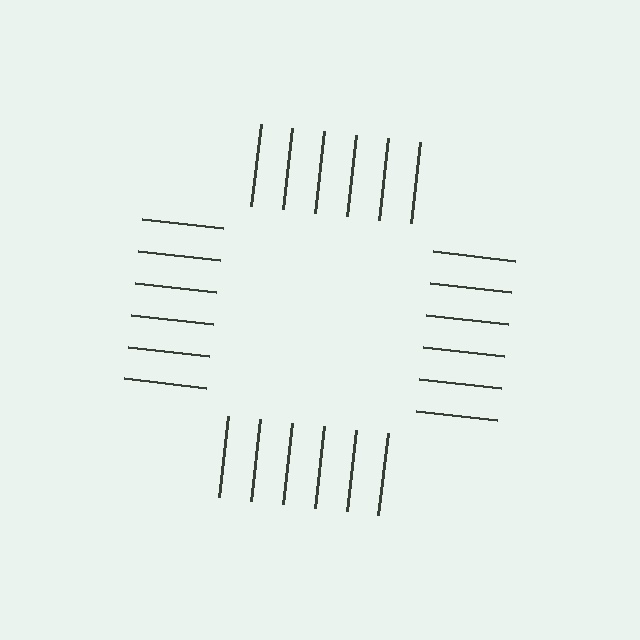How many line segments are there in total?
24 — 6 along each of the 4 edges.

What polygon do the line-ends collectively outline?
An illusory square — the line segments terminate on its edges but no continuous stroke is drawn.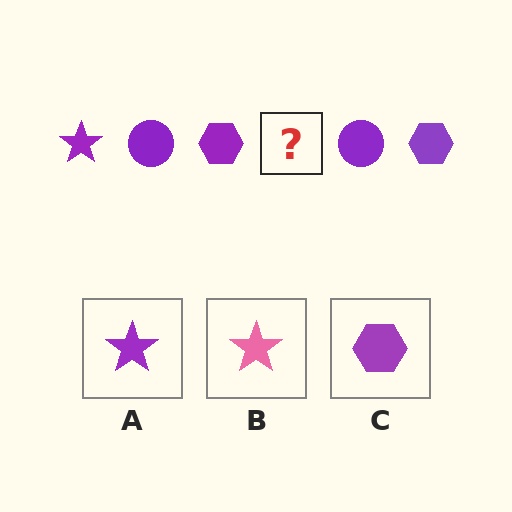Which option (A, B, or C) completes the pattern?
A.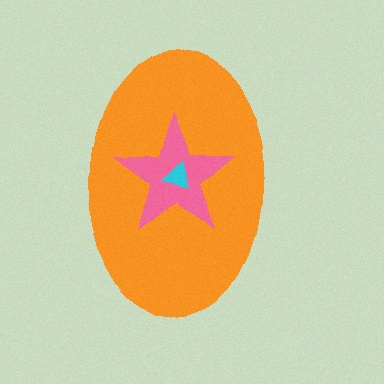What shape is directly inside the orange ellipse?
The pink star.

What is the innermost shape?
The cyan triangle.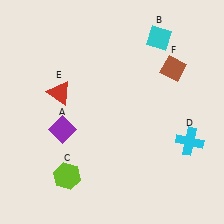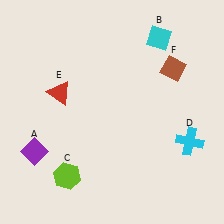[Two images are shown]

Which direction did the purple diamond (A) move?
The purple diamond (A) moved left.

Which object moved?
The purple diamond (A) moved left.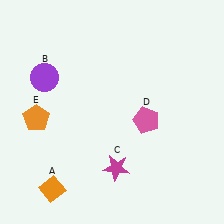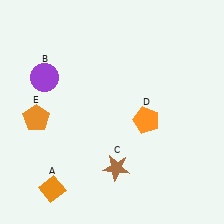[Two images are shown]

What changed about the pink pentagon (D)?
In Image 1, D is pink. In Image 2, it changed to orange.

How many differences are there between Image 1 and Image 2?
There are 2 differences between the two images.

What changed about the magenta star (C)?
In Image 1, C is magenta. In Image 2, it changed to brown.